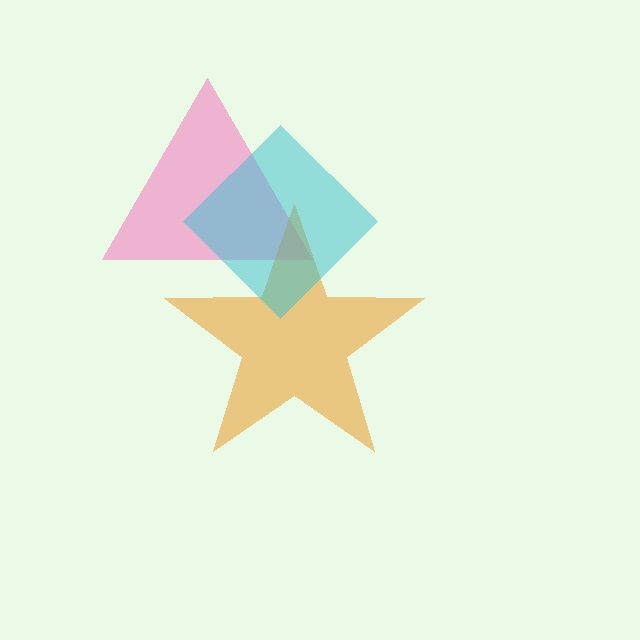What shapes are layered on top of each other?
The layered shapes are: a pink triangle, an orange star, a cyan diamond.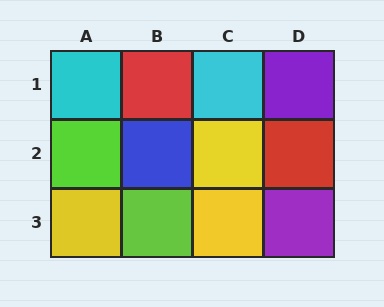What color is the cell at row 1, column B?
Red.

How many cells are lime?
2 cells are lime.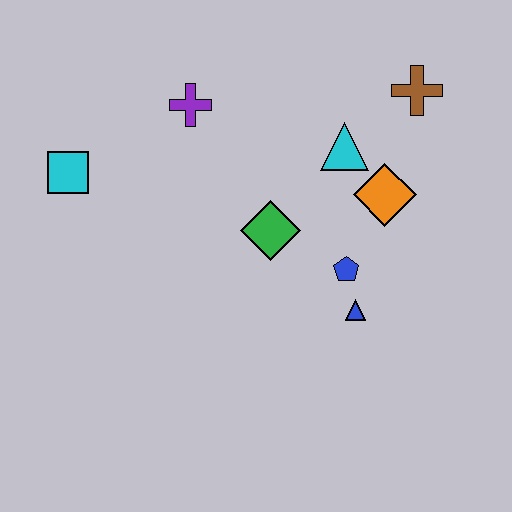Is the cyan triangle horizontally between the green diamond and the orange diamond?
Yes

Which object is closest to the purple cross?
The cyan square is closest to the purple cross.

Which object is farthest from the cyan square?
The brown cross is farthest from the cyan square.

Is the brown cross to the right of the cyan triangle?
Yes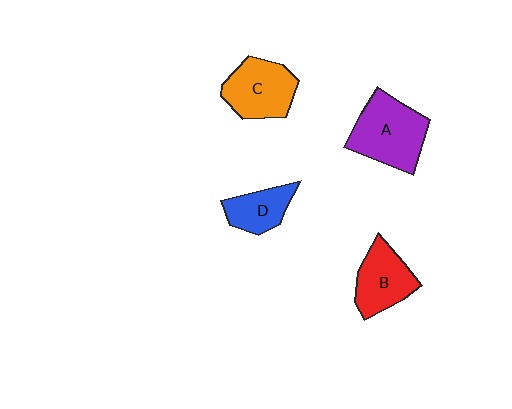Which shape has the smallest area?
Shape D (blue).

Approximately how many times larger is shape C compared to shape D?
Approximately 1.5 times.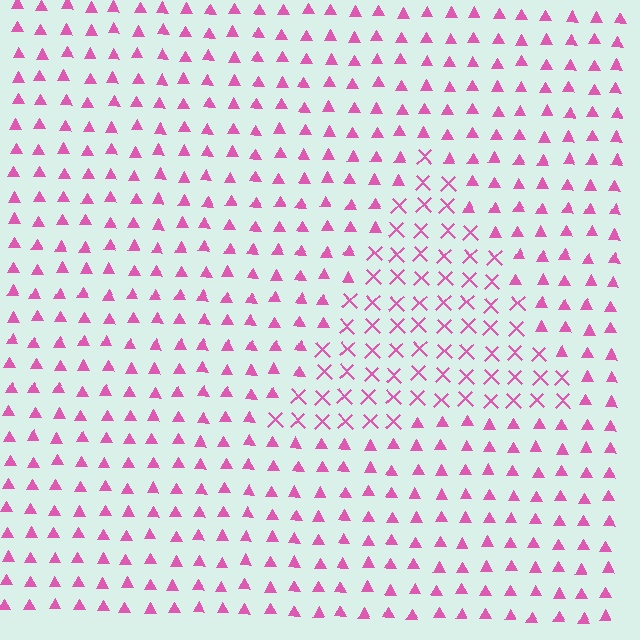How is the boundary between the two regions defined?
The boundary is defined by a change in element shape: X marks inside vs. triangles outside. All elements share the same color and spacing.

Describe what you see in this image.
The image is filled with small pink elements arranged in a uniform grid. A triangle-shaped region contains X marks, while the surrounding area contains triangles. The boundary is defined purely by the change in element shape.